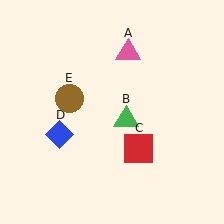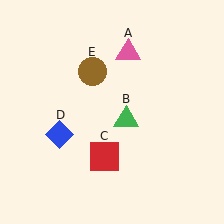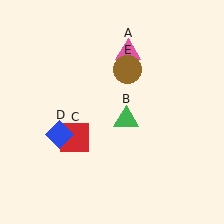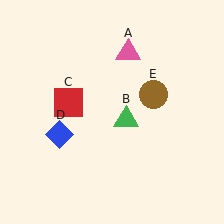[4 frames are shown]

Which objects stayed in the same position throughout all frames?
Pink triangle (object A) and green triangle (object B) and blue diamond (object D) remained stationary.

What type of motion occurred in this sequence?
The red square (object C), brown circle (object E) rotated clockwise around the center of the scene.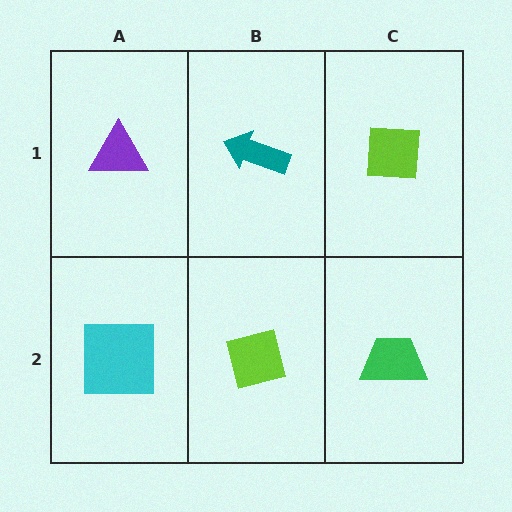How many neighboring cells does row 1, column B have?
3.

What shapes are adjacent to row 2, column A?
A purple triangle (row 1, column A), a lime square (row 2, column B).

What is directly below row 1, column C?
A green trapezoid.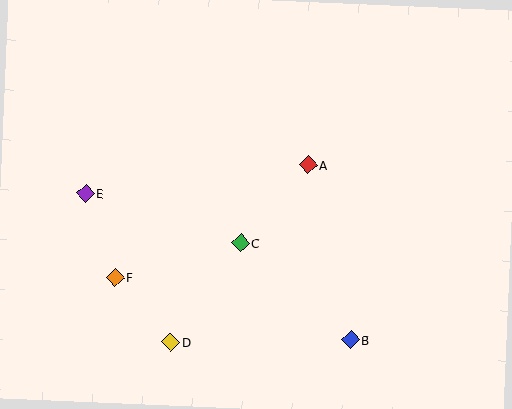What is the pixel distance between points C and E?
The distance between C and E is 163 pixels.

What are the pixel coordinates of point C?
Point C is at (240, 243).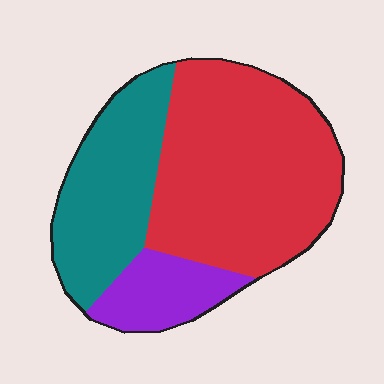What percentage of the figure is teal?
Teal covers around 30% of the figure.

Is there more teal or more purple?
Teal.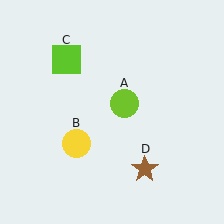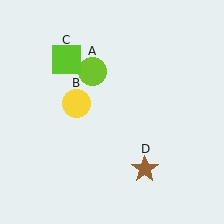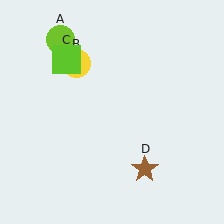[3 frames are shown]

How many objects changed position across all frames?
2 objects changed position: lime circle (object A), yellow circle (object B).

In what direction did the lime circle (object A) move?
The lime circle (object A) moved up and to the left.